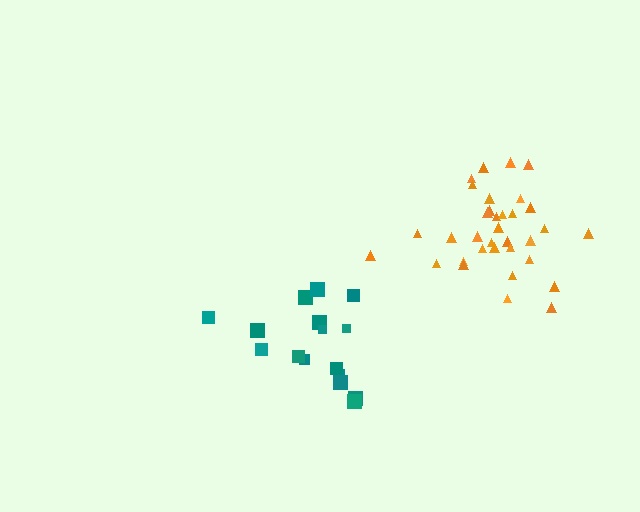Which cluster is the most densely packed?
Orange.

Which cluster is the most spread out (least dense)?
Teal.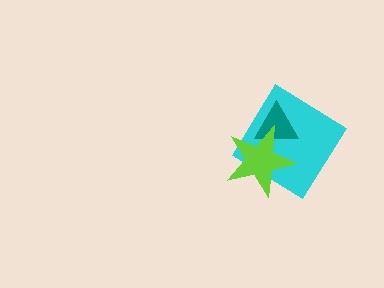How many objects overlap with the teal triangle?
2 objects overlap with the teal triangle.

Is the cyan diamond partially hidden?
Yes, it is partially covered by another shape.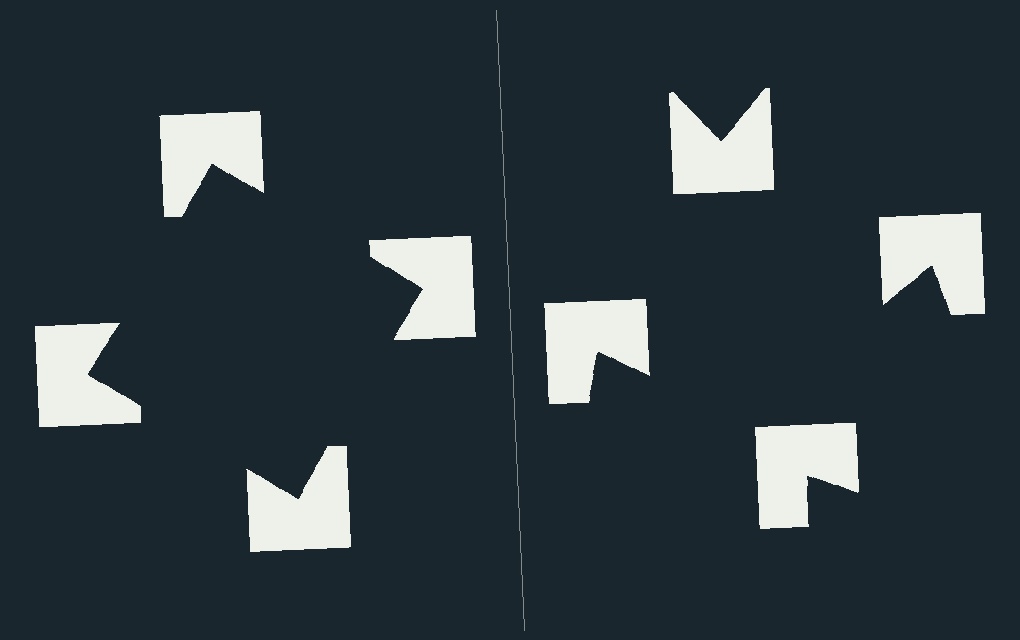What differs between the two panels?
The notched squares are positioned identically on both sides; only the wedge orientations differ. On the left they align to a square; on the right they are misaligned.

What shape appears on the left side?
An illusory square.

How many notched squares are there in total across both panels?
8 — 4 on each side.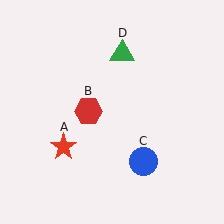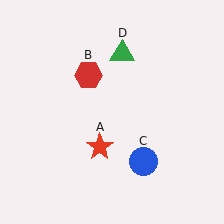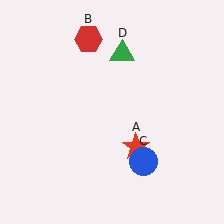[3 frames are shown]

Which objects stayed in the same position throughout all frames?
Blue circle (object C) and green triangle (object D) remained stationary.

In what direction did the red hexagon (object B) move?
The red hexagon (object B) moved up.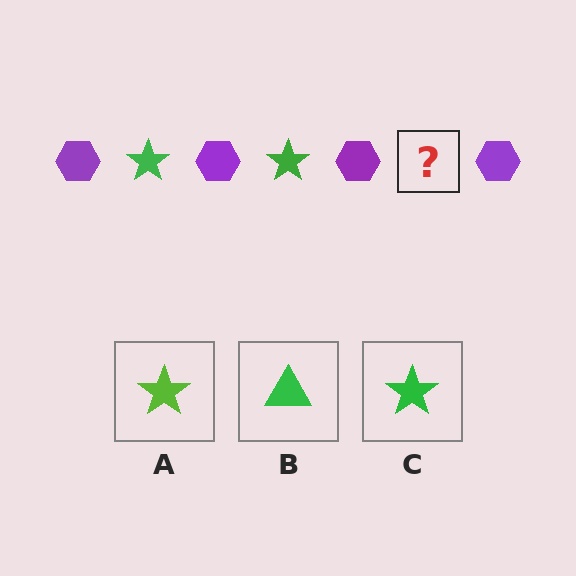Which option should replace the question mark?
Option C.